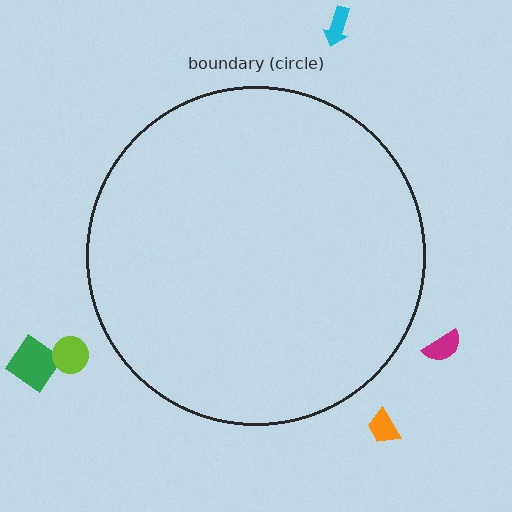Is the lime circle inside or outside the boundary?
Outside.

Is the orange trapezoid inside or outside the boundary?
Outside.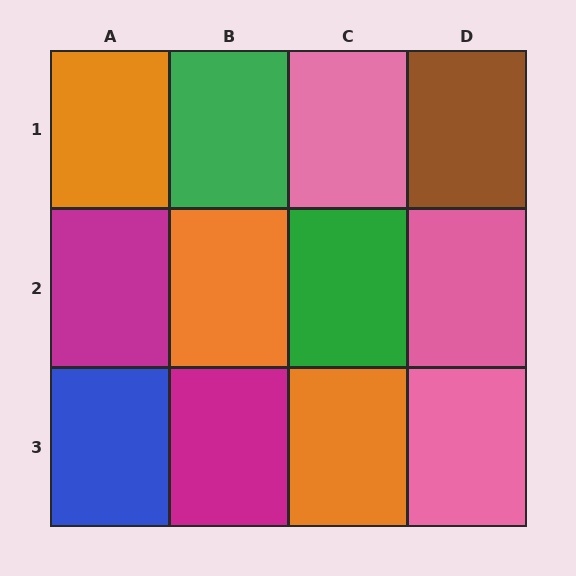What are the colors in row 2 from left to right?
Magenta, orange, green, pink.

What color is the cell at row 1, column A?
Orange.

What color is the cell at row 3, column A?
Blue.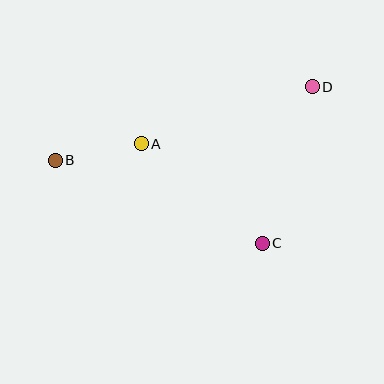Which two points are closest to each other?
Points A and B are closest to each other.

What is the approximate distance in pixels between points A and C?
The distance between A and C is approximately 156 pixels.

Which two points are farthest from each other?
Points B and D are farthest from each other.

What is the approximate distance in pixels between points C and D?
The distance between C and D is approximately 165 pixels.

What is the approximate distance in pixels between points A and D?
The distance between A and D is approximately 180 pixels.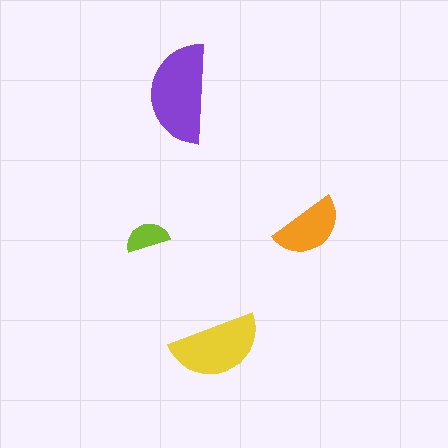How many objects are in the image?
There are 4 objects in the image.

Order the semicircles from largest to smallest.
the purple one, the yellow one, the orange one, the lime one.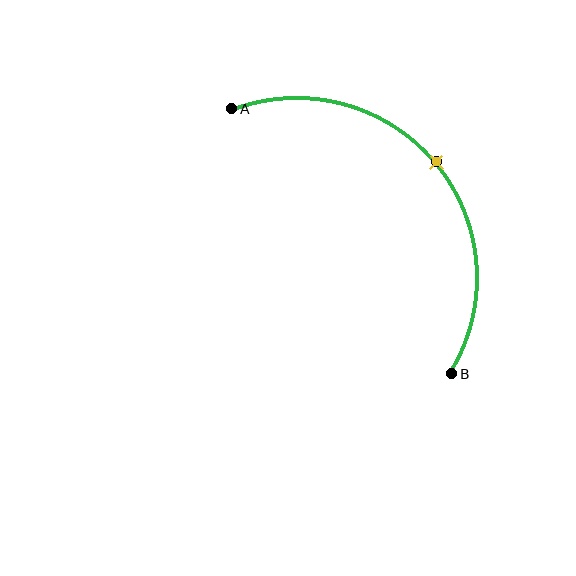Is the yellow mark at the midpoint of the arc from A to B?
Yes. The yellow mark lies on the arc at equal arc-length from both A and B — it is the arc midpoint.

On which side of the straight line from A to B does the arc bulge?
The arc bulges above and to the right of the straight line connecting A and B.